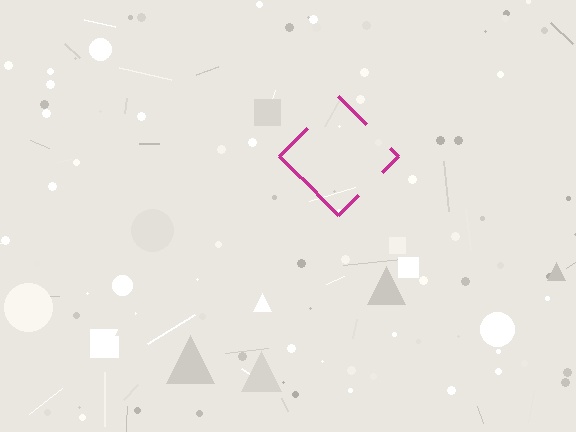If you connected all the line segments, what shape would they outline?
They would outline a diamond.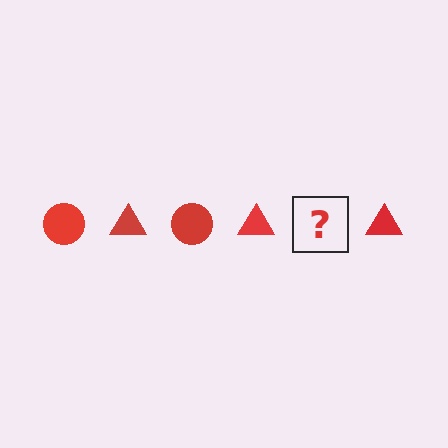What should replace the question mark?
The question mark should be replaced with a red circle.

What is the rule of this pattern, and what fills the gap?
The rule is that the pattern cycles through circle, triangle shapes in red. The gap should be filled with a red circle.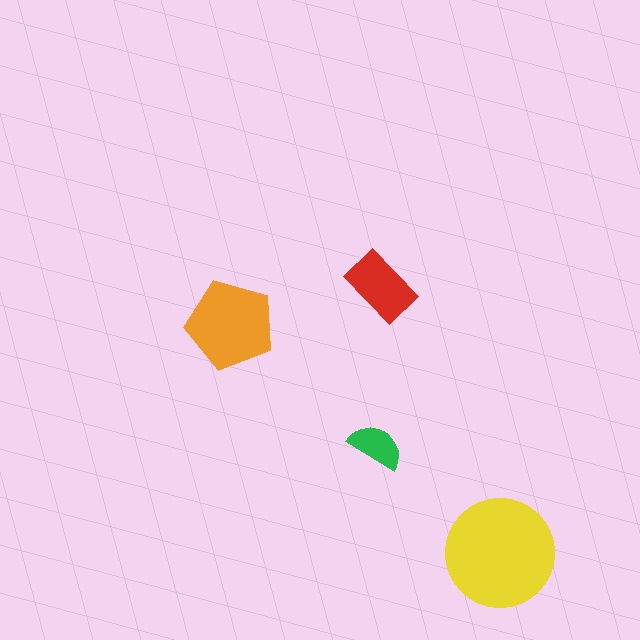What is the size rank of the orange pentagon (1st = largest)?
2nd.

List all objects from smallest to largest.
The green semicircle, the red rectangle, the orange pentagon, the yellow circle.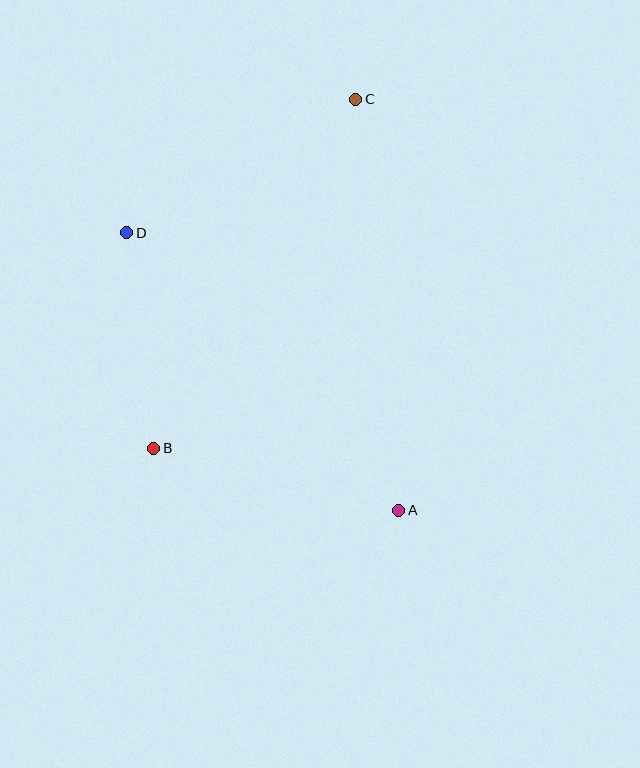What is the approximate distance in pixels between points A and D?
The distance between A and D is approximately 389 pixels.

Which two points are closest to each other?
Points B and D are closest to each other.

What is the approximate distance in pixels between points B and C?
The distance between B and C is approximately 403 pixels.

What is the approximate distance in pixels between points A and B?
The distance between A and B is approximately 252 pixels.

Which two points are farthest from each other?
Points A and C are farthest from each other.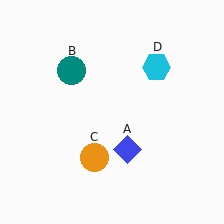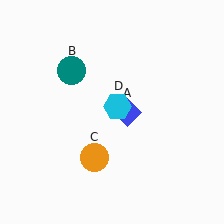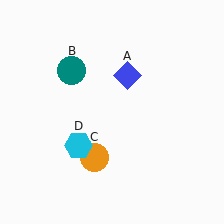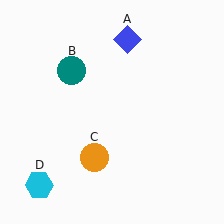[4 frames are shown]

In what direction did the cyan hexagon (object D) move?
The cyan hexagon (object D) moved down and to the left.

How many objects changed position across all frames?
2 objects changed position: blue diamond (object A), cyan hexagon (object D).